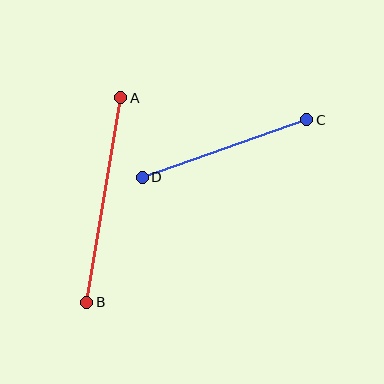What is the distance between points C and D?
The distance is approximately 174 pixels.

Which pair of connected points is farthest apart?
Points A and B are farthest apart.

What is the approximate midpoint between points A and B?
The midpoint is at approximately (104, 200) pixels.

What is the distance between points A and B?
The distance is approximately 207 pixels.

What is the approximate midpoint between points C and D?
The midpoint is at approximately (225, 149) pixels.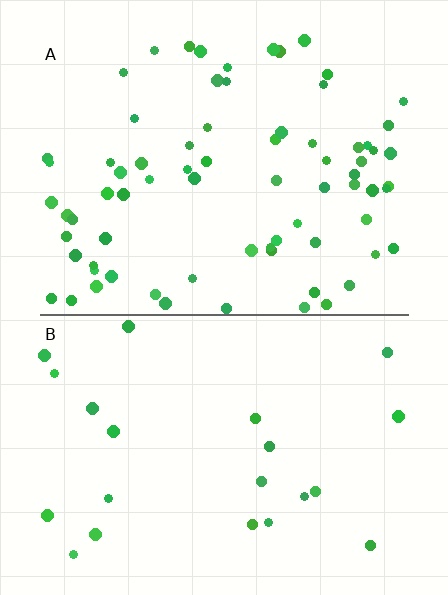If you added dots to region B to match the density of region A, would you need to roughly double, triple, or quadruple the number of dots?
Approximately triple.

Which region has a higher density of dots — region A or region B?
A (the top).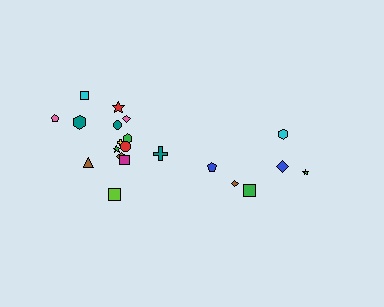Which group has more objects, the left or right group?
The left group.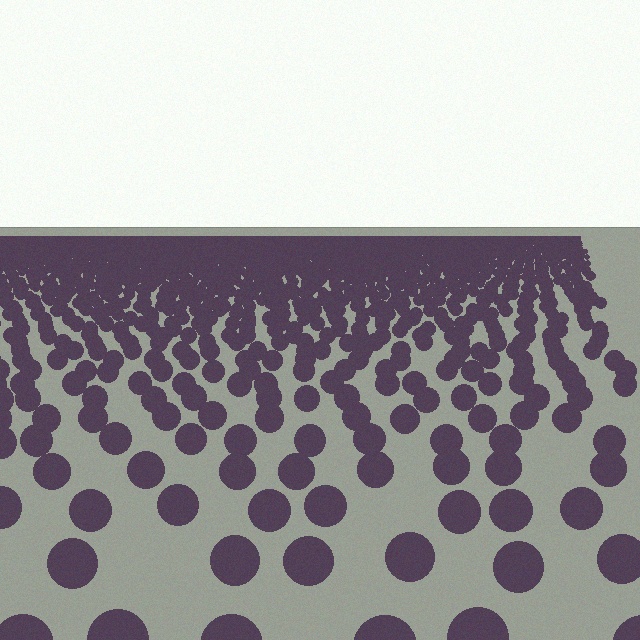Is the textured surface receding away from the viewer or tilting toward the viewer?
The surface is receding away from the viewer. Texture elements get smaller and denser toward the top.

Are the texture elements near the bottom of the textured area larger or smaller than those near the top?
Larger. Near the bottom, elements are closer to the viewer and appear at a bigger on-screen size.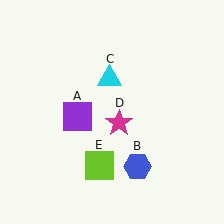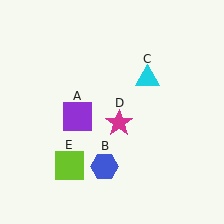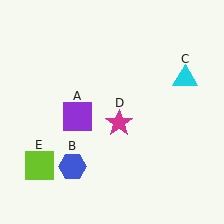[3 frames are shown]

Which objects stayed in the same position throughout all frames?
Purple square (object A) and magenta star (object D) remained stationary.